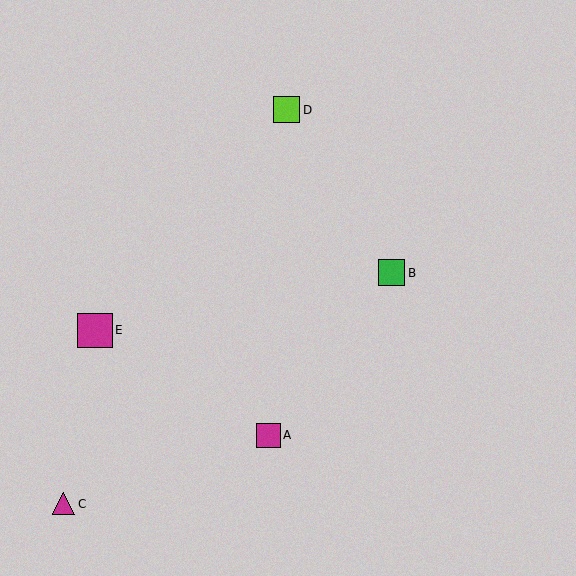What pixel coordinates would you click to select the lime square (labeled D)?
Click at (287, 110) to select the lime square D.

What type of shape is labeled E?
Shape E is a magenta square.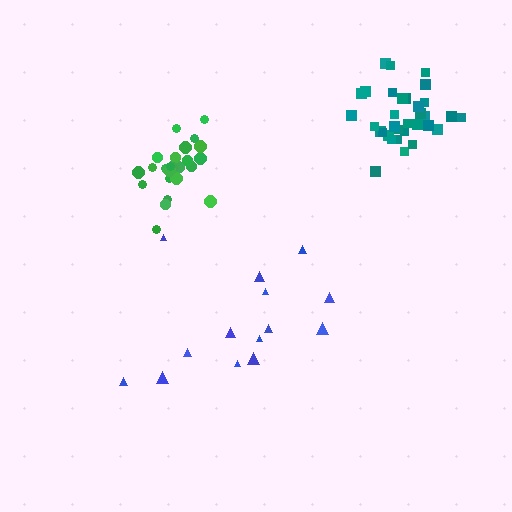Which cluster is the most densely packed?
Green.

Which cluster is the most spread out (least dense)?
Blue.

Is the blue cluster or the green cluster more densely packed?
Green.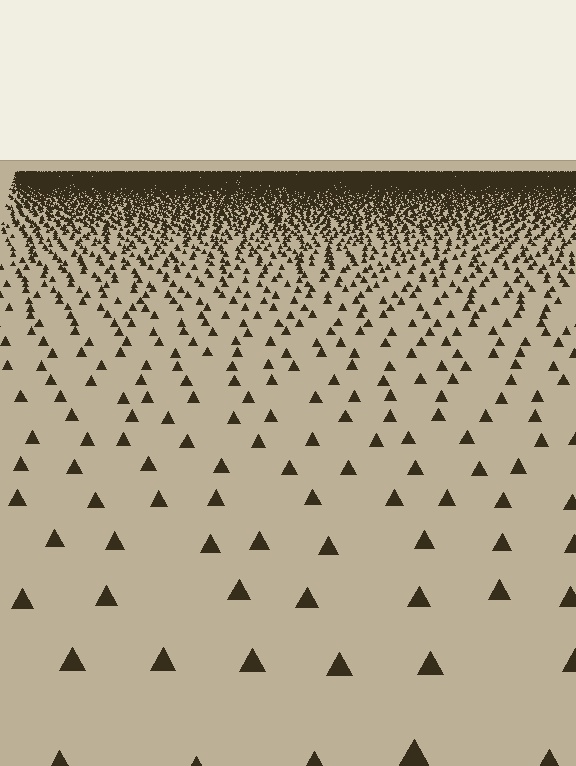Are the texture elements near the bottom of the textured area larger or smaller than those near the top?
Larger. Near the bottom, elements are closer to the viewer and appear at a bigger on-screen size.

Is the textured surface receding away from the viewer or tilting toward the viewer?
The surface is receding away from the viewer. Texture elements get smaller and denser toward the top.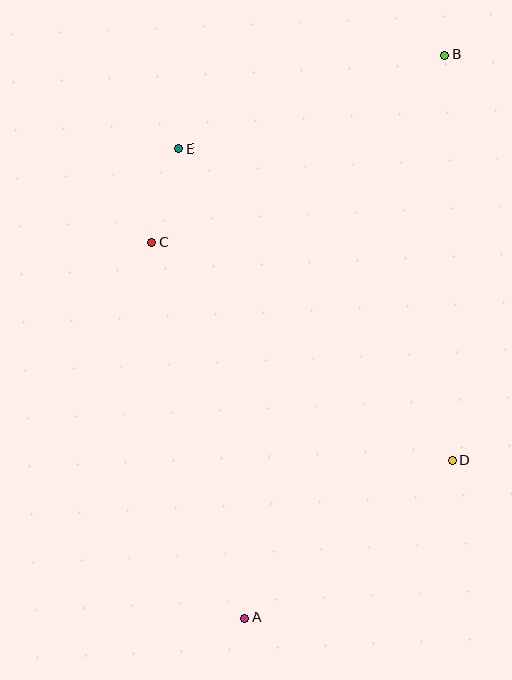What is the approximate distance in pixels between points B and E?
The distance between B and E is approximately 283 pixels.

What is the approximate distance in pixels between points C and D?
The distance between C and D is approximately 372 pixels.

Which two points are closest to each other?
Points C and E are closest to each other.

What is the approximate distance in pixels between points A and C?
The distance between A and C is approximately 387 pixels.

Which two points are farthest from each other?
Points A and B are farthest from each other.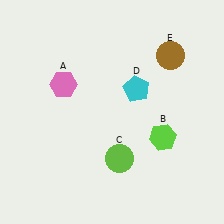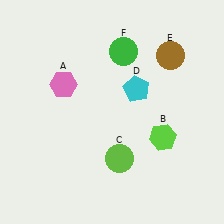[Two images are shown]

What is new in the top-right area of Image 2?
A green circle (F) was added in the top-right area of Image 2.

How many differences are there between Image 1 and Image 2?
There is 1 difference between the two images.